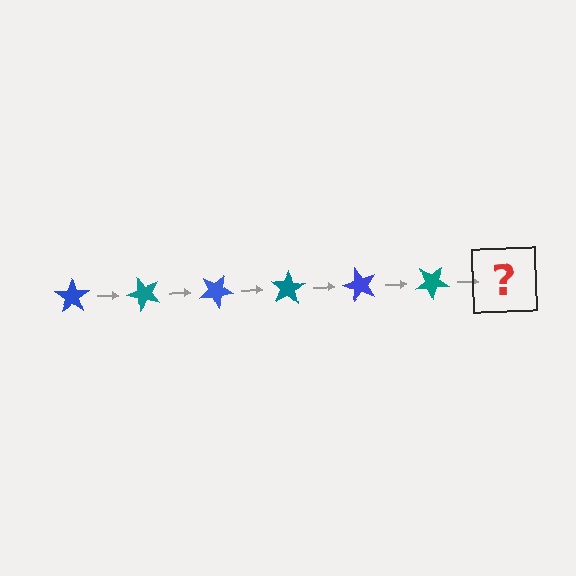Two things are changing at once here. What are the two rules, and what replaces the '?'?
The two rules are that it rotates 50 degrees each step and the color cycles through blue and teal. The '?' should be a blue star, rotated 300 degrees from the start.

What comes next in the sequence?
The next element should be a blue star, rotated 300 degrees from the start.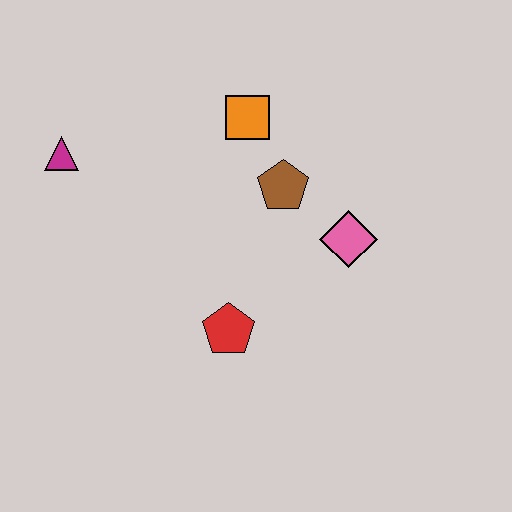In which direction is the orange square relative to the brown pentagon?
The orange square is above the brown pentagon.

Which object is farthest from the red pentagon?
The magenta triangle is farthest from the red pentagon.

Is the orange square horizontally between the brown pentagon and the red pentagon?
Yes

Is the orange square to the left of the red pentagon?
No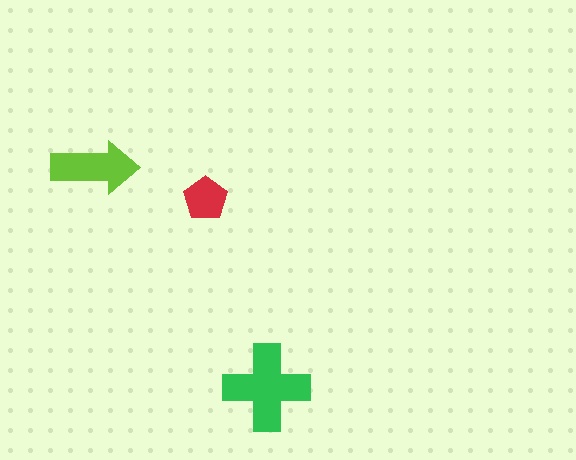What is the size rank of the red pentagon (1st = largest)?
3rd.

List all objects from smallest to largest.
The red pentagon, the lime arrow, the green cross.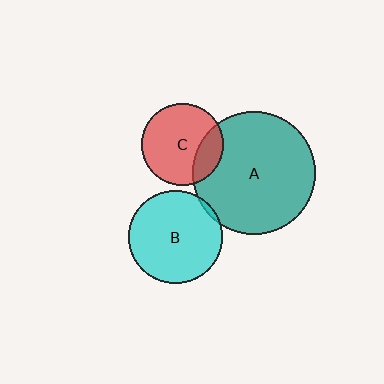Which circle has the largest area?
Circle A (teal).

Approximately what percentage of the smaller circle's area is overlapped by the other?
Approximately 20%.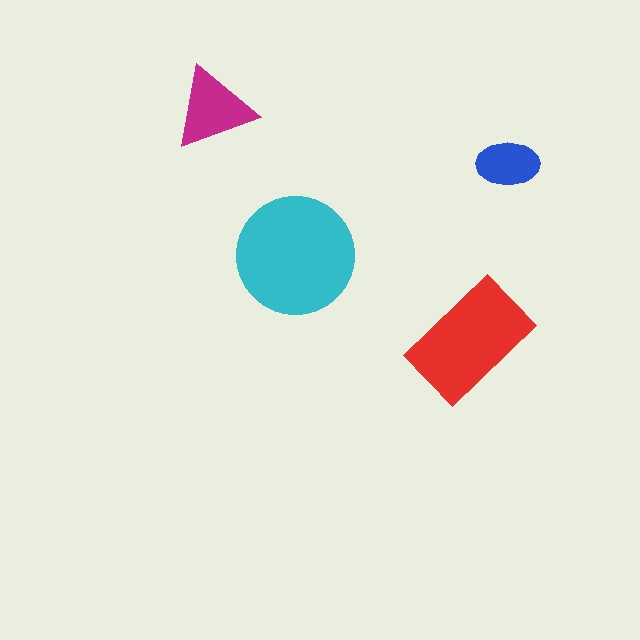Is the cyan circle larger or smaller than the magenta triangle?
Larger.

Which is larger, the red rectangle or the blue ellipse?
The red rectangle.